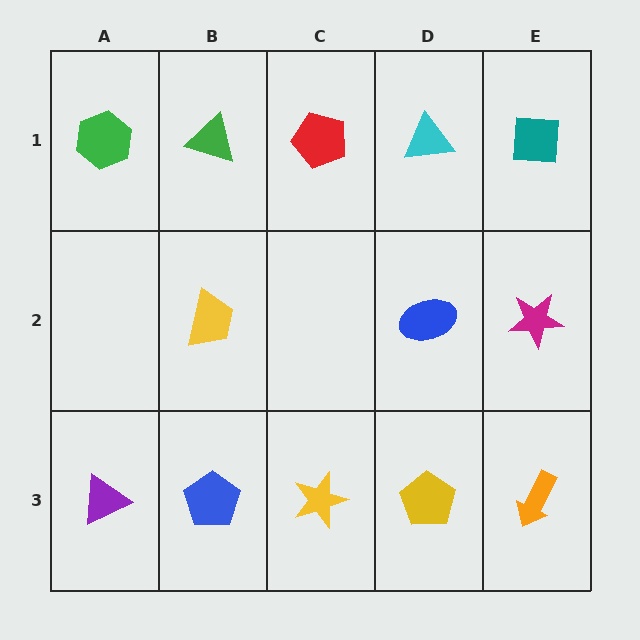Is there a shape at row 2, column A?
No, that cell is empty.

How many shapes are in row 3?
5 shapes.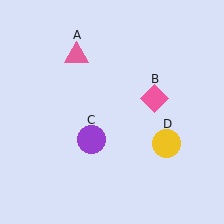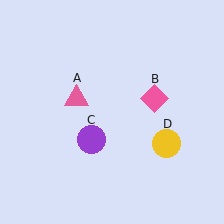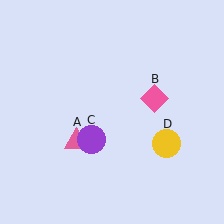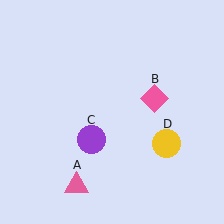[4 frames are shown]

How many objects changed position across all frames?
1 object changed position: pink triangle (object A).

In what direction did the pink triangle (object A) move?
The pink triangle (object A) moved down.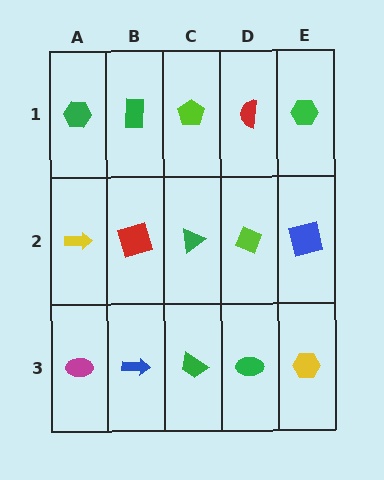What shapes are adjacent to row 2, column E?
A green hexagon (row 1, column E), a yellow hexagon (row 3, column E), a lime diamond (row 2, column D).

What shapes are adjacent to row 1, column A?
A yellow arrow (row 2, column A), a green rectangle (row 1, column B).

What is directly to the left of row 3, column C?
A blue arrow.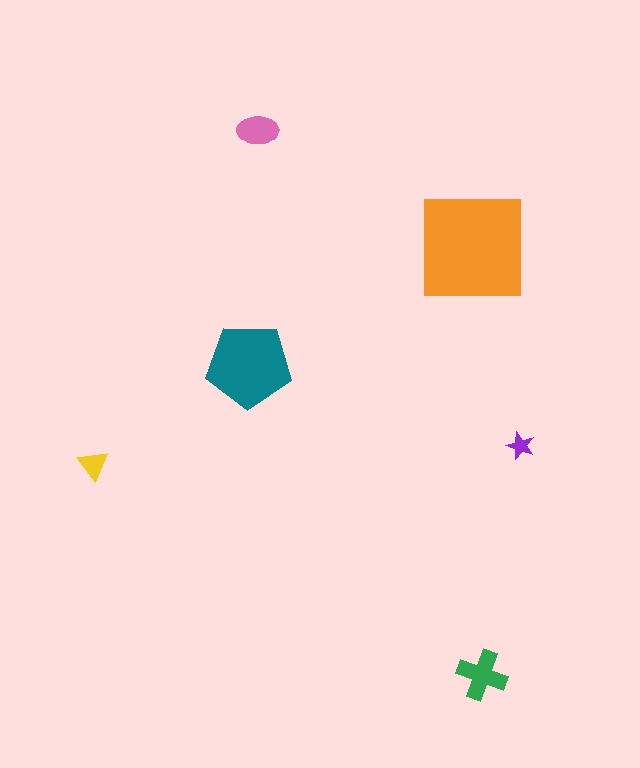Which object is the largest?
The orange square.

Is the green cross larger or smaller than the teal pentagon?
Smaller.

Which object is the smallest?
The purple star.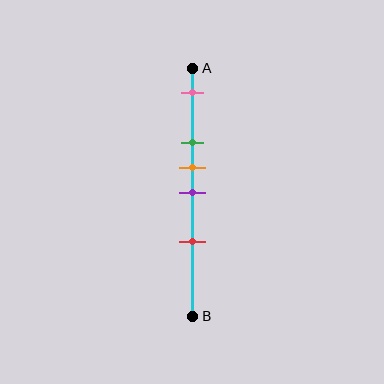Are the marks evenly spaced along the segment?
No, the marks are not evenly spaced.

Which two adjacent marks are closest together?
The orange and purple marks are the closest adjacent pair.